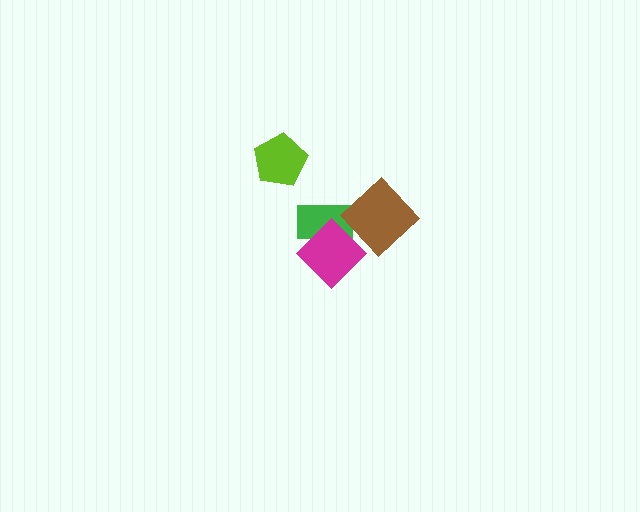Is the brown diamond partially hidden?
No, no other shape covers it.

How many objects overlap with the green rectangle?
2 objects overlap with the green rectangle.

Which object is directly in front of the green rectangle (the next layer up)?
The magenta diamond is directly in front of the green rectangle.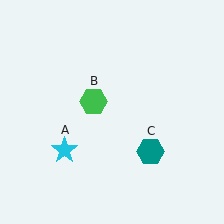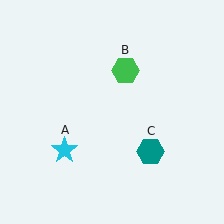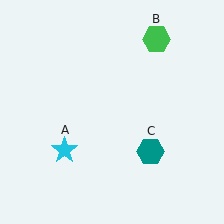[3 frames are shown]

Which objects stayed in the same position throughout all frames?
Cyan star (object A) and teal hexagon (object C) remained stationary.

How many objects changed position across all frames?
1 object changed position: green hexagon (object B).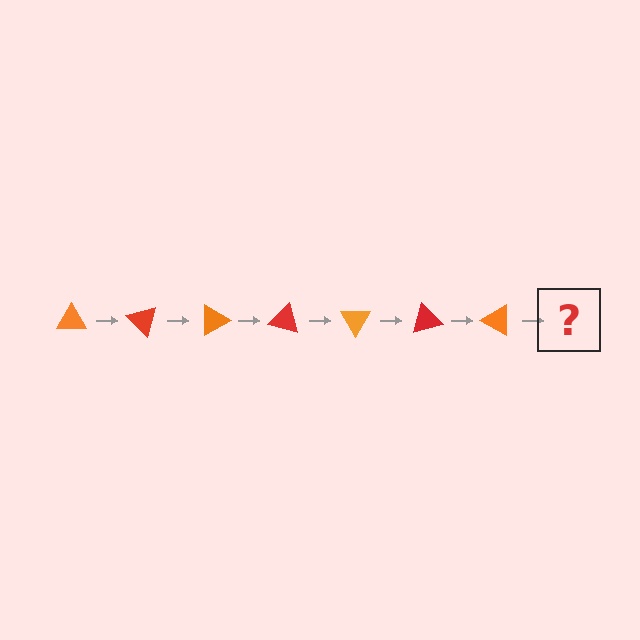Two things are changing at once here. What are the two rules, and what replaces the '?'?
The two rules are that it rotates 45 degrees each step and the color cycles through orange and red. The '?' should be a red triangle, rotated 315 degrees from the start.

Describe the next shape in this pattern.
It should be a red triangle, rotated 315 degrees from the start.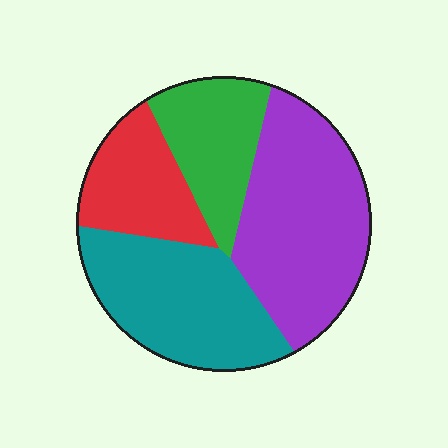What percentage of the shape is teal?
Teal takes up between a quarter and a half of the shape.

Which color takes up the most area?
Purple, at roughly 35%.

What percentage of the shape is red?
Red takes up about one sixth (1/6) of the shape.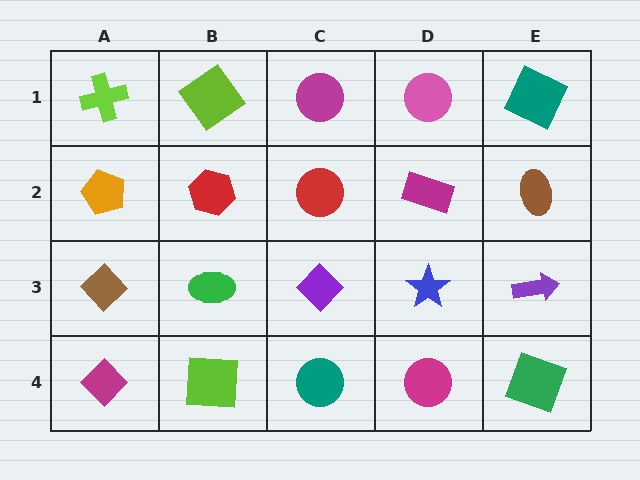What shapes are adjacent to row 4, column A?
A brown diamond (row 3, column A), a lime square (row 4, column B).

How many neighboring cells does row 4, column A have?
2.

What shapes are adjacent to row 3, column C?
A red circle (row 2, column C), a teal circle (row 4, column C), a green ellipse (row 3, column B), a blue star (row 3, column D).